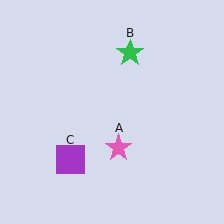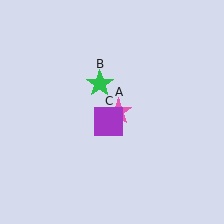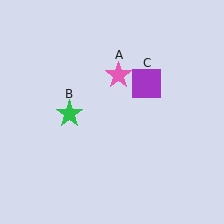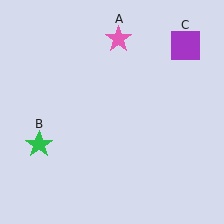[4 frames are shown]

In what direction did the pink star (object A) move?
The pink star (object A) moved up.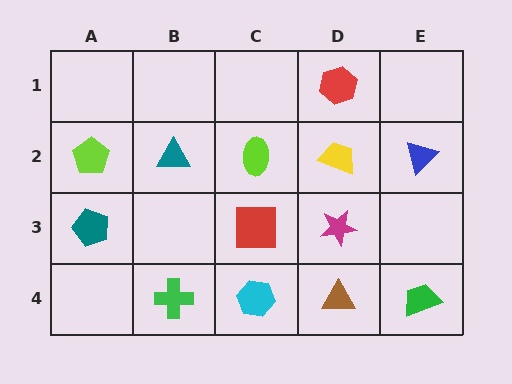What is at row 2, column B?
A teal triangle.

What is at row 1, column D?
A red hexagon.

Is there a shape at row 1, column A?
No, that cell is empty.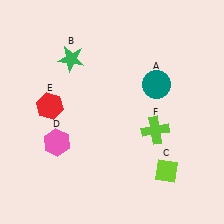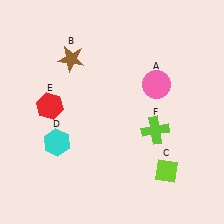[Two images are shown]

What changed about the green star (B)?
In Image 1, B is green. In Image 2, it changed to brown.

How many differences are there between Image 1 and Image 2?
There are 3 differences between the two images.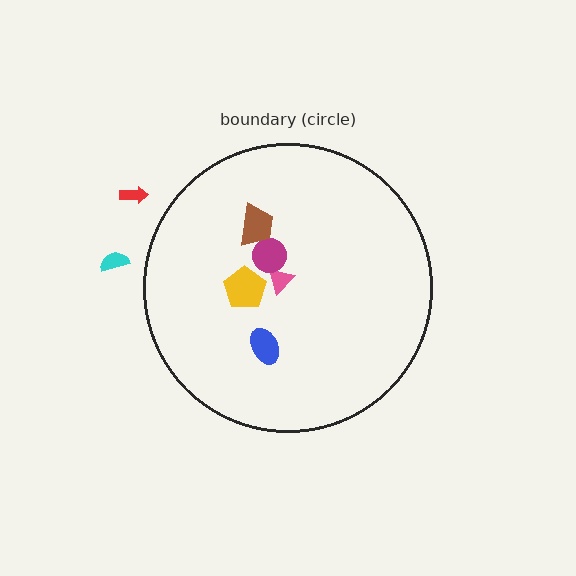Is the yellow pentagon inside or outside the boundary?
Inside.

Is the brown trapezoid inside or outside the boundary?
Inside.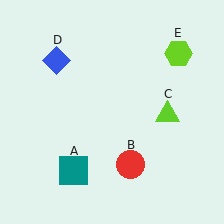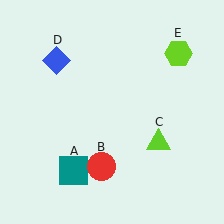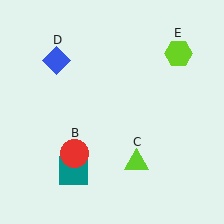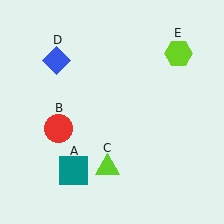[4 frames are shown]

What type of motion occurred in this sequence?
The red circle (object B), lime triangle (object C) rotated clockwise around the center of the scene.